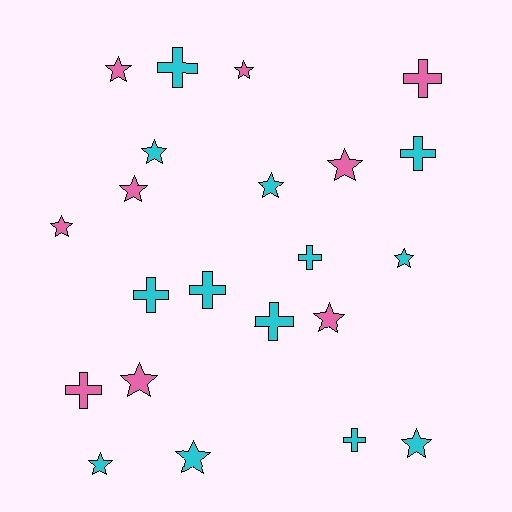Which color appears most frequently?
Cyan, with 13 objects.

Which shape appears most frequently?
Star, with 13 objects.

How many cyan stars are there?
There are 6 cyan stars.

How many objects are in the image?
There are 22 objects.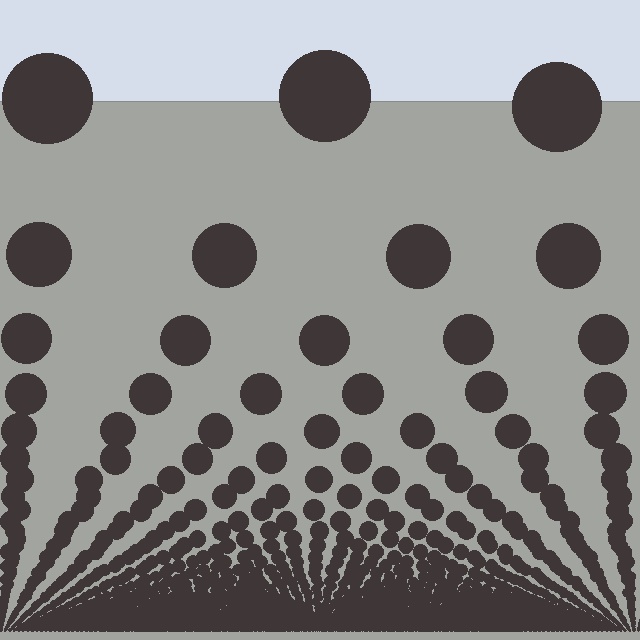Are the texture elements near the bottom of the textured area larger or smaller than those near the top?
Smaller. The gradient is inverted — elements near the bottom are smaller and denser.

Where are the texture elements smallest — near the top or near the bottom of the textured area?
Near the bottom.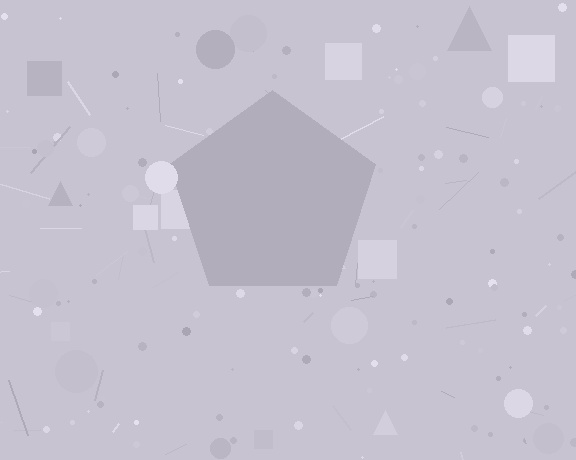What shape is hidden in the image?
A pentagon is hidden in the image.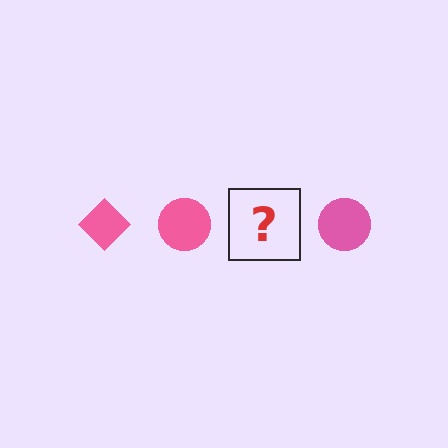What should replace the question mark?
The question mark should be replaced with a pink diamond.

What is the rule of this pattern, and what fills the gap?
The rule is that the pattern cycles through diamond, circle shapes in pink. The gap should be filled with a pink diamond.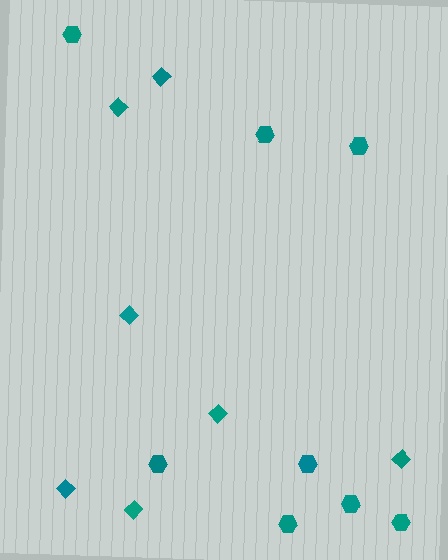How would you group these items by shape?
There are 2 groups: one group of diamonds (7) and one group of hexagons (8).